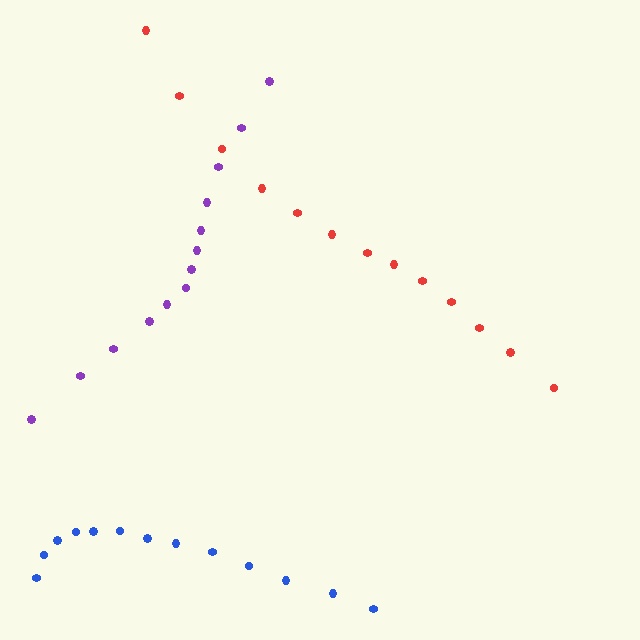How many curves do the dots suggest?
There are 3 distinct paths.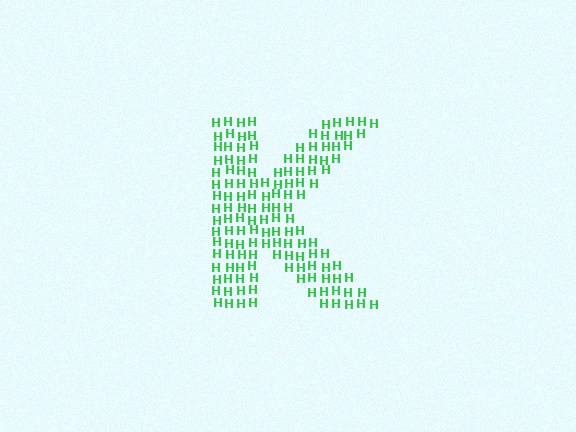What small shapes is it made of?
It is made of small letter H's.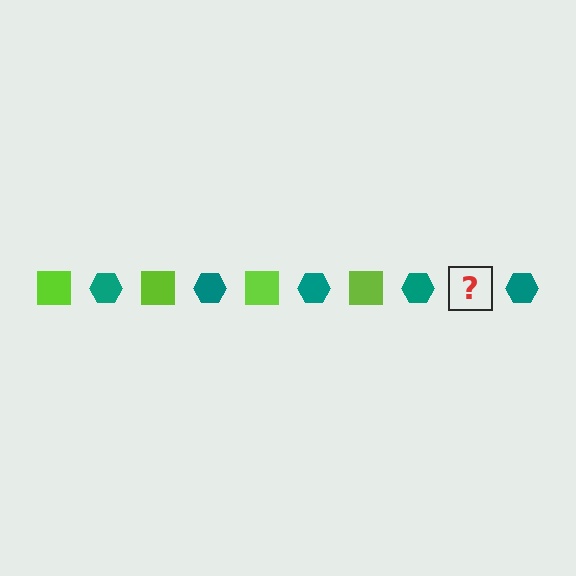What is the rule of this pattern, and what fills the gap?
The rule is that the pattern alternates between lime square and teal hexagon. The gap should be filled with a lime square.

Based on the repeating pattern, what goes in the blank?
The blank should be a lime square.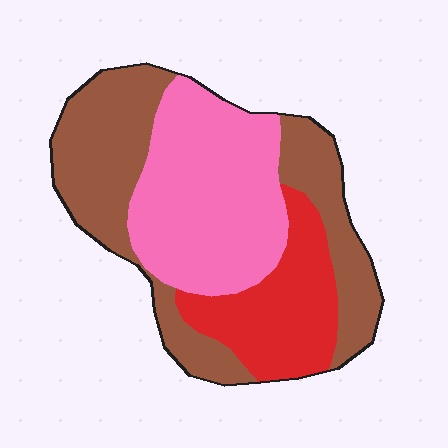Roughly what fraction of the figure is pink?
Pink covers about 35% of the figure.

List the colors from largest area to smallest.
From largest to smallest: brown, pink, red.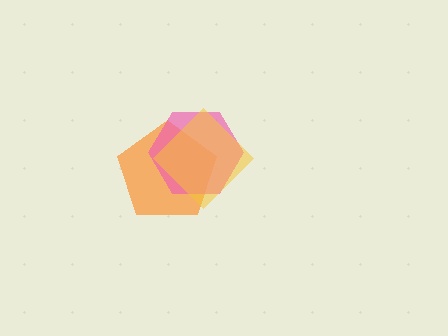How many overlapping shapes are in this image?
There are 3 overlapping shapes in the image.